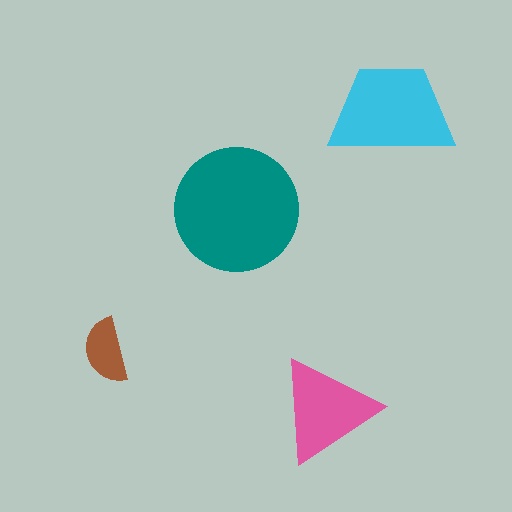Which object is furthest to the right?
The cyan trapezoid is rightmost.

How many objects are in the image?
There are 4 objects in the image.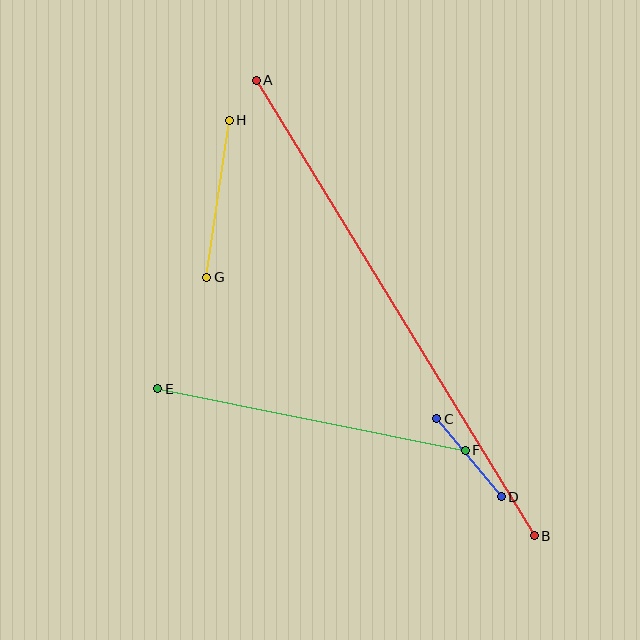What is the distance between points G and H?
The distance is approximately 159 pixels.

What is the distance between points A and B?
The distance is approximately 534 pixels.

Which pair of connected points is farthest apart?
Points A and B are farthest apart.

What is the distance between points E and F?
The distance is approximately 313 pixels.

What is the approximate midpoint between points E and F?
The midpoint is at approximately (312, 420) pixels.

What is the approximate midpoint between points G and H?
The midpoint is at approximately (218, 199) pixels.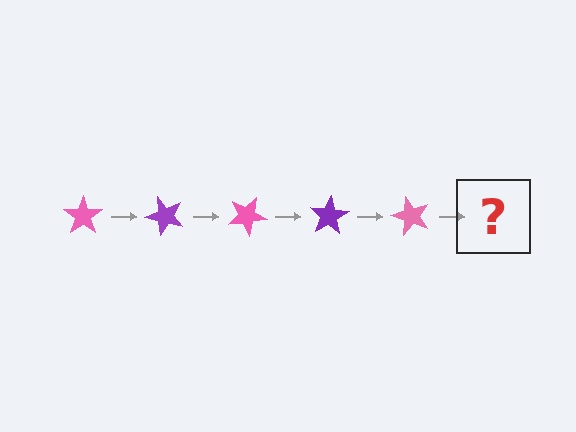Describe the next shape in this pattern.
It should be a purple star, rotated 250 degrees from the start.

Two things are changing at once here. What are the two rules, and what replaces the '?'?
The two rules are that it rotates 50 degrees each step and the color cycles through pink and purple. The '?' should be a purple star, rotated 250 degrees from the start.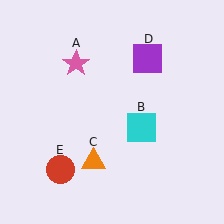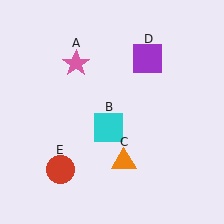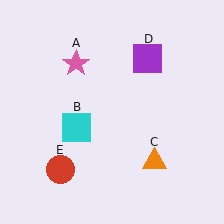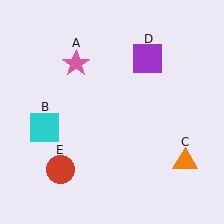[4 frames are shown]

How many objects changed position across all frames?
2 objects changed position: cyan square (object B), orange triangle (object C).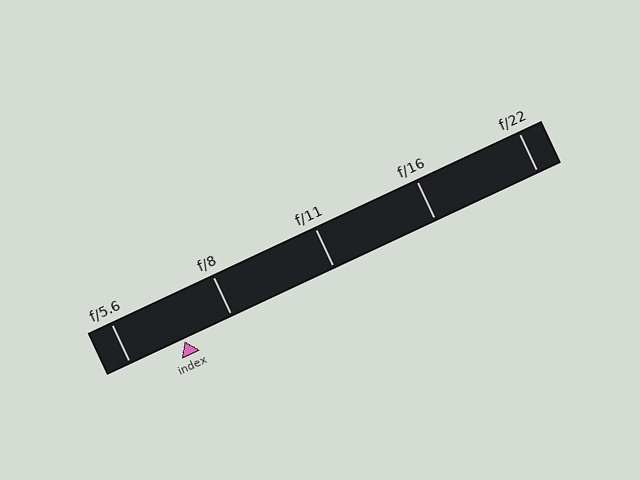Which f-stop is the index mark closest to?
The index mark is closest to f/8.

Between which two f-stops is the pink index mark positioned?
The index mark is between f/5.6 and f/8.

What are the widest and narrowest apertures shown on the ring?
The widest aperture shown is f/5.6 and the narrowest is f/22.